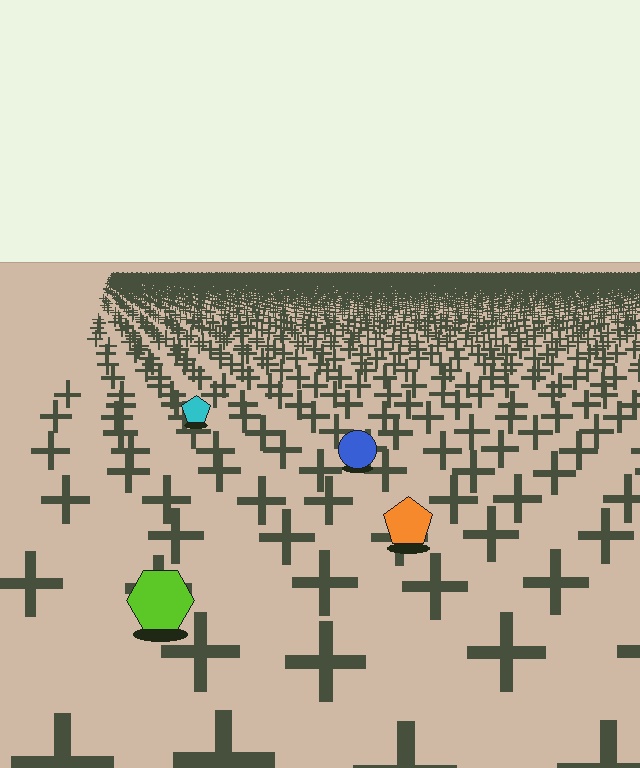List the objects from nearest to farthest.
From nearest to farthest: the lime hexagon, the orange pentagon, the blue circle, the cyan pentagon.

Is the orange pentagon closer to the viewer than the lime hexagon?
No. The lime hexagon is closer — you can tell from the texture gradient: the ground texture is coarser near it.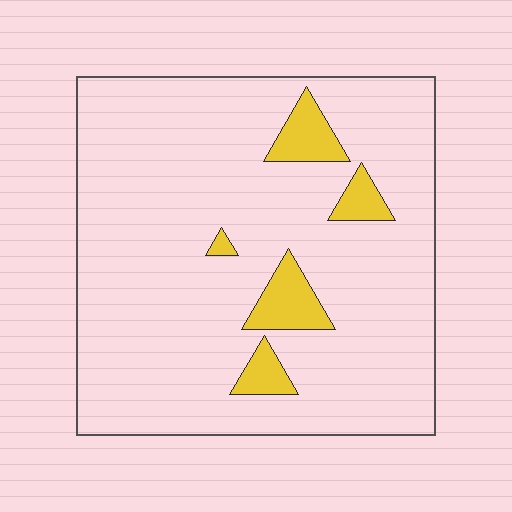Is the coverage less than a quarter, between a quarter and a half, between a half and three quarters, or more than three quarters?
Less than a quarter.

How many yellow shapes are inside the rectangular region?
5.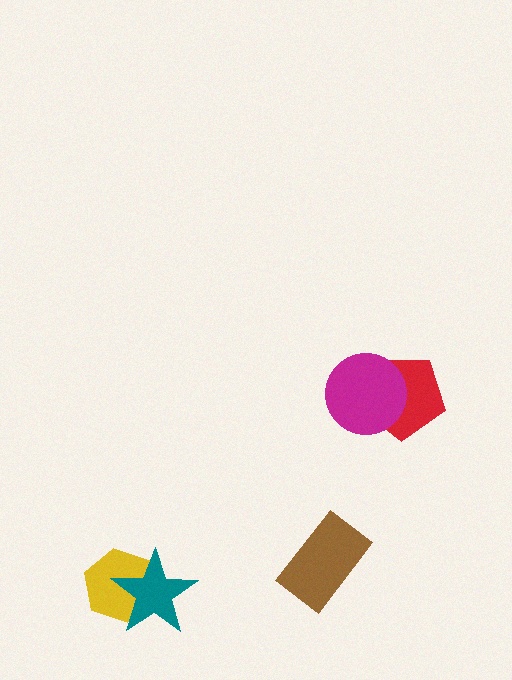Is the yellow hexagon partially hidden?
Yes, it is partially covered by another shape.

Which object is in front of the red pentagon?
The magenta circle is in front of the red pentagon.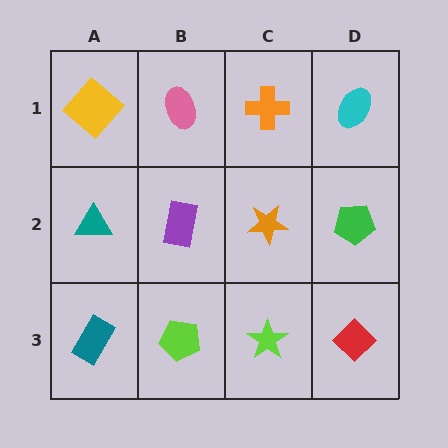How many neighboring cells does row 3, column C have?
3.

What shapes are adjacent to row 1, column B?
A purple rectangle (row 2, column B), a yellow diamond (row 1, column A), an orange cross (row 1, column C).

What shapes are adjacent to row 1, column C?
An orange star (row 2, column C), a pink ellipse (row 1, column B), a cyan ellipse (row 1, column D).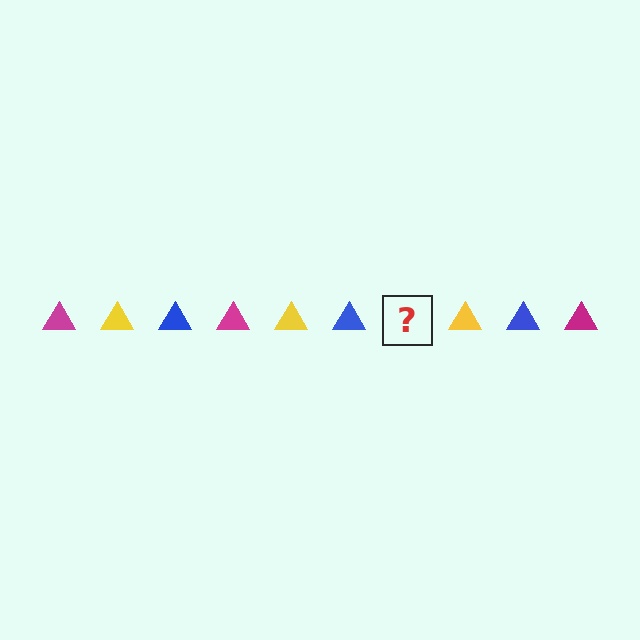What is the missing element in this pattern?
The missing element is a magenta triangle.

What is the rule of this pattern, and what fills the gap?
The rule is that the pattern cycles through magenta, yellow, blue triangles. The gap should be filled with a magenta triangle.